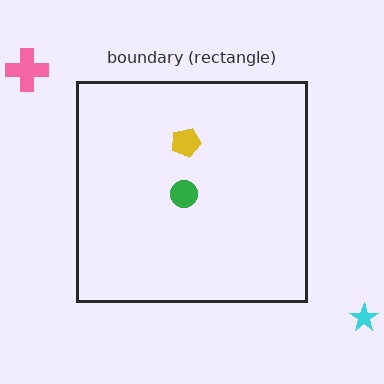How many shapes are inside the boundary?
2 inside, 2 outside.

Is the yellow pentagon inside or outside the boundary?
Inside.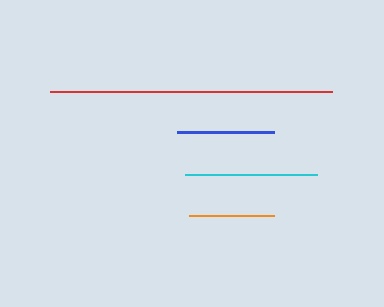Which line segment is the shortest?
The orange line is the shortest at approximately 85 pixels.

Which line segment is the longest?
The red line is the longest at approximately 282 pixels.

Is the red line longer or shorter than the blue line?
The red line is longer than the blue line.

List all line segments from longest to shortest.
From longest to shortest: red, cyan, blue, orange.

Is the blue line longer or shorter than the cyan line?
The cyan line is longer than the blue line.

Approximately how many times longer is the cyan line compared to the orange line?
The cyan line is approximately 1.6 times the length of the orange line.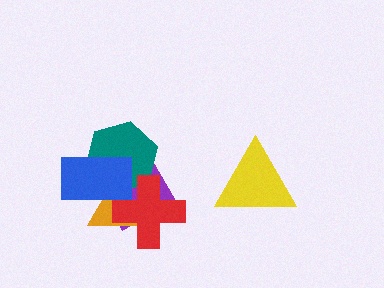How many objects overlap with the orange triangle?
4 objects overlap with the orange triangle.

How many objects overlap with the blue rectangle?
4 objects overlap with the blue rectangle.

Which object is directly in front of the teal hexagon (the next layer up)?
The blue rectangle is directly in front of the teal hexagon.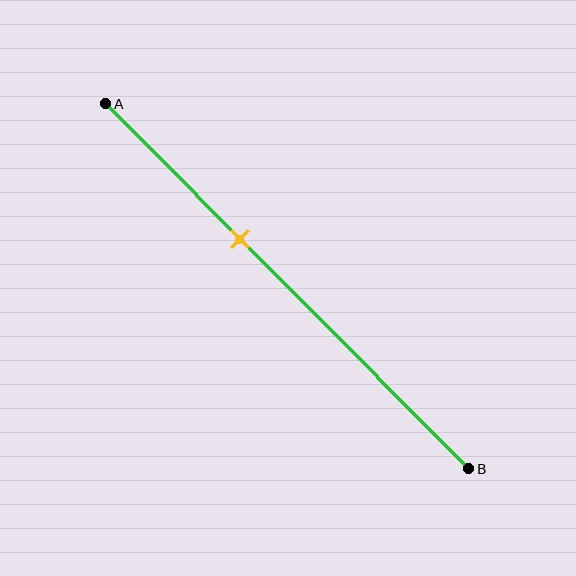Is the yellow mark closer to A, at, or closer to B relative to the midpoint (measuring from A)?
The yellow mark is closer to point A than the midpoint of segment AB.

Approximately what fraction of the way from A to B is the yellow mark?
The yellow mark is approximately 35% of the way from A to B.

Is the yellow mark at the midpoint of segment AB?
No, the mark is at about 35% from A, not at the 50% midpoint.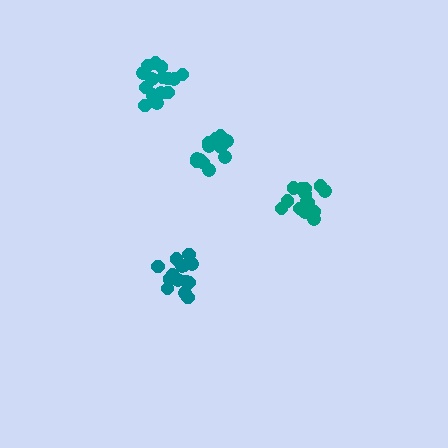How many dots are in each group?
Group 1: 12 dots, Group 2: 14 dots, Group 3: 15 dots, Group 4: 15 dots (56 total).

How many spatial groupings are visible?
There are 4 spatial groupings.